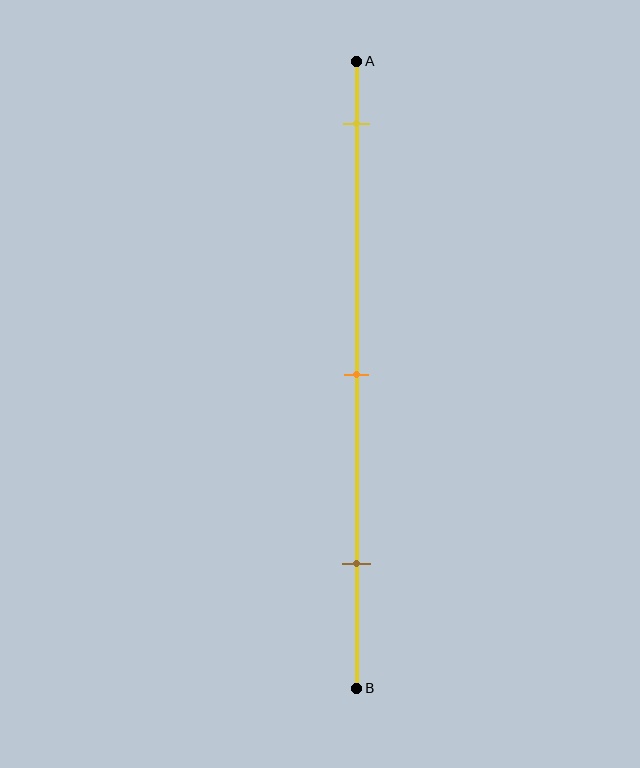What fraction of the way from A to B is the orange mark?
The orange mark is approximately 50% (0.5) of the way from A to B.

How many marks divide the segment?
There are 3 marks dividing the segment.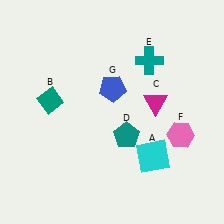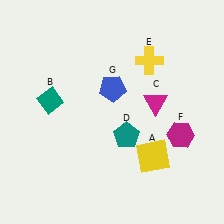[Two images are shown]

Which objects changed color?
A changed from cyan to yellow. E changed from teal to yellow. F changed from pink to magenta.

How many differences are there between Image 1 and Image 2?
There are 3 differences between the two images.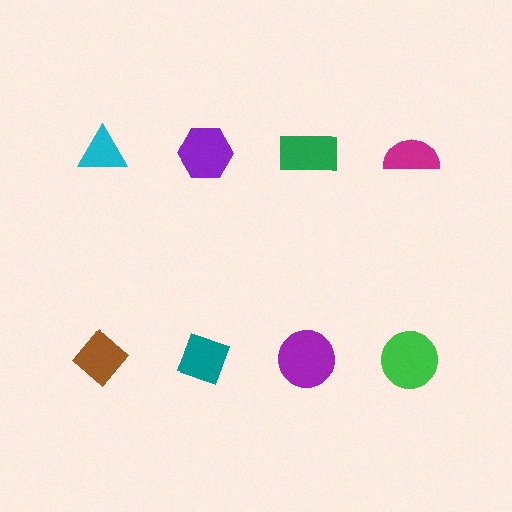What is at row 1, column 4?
A magenta semicircle.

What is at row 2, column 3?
A purple circle.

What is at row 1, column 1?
A cyan triangle.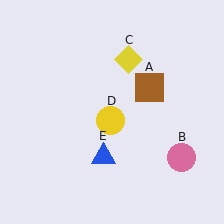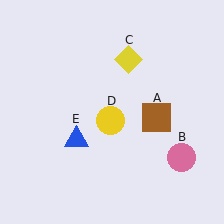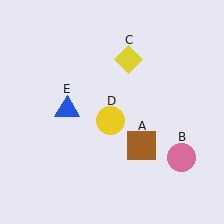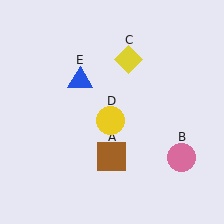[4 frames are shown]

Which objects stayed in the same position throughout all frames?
Pink circle (object B) and yellow diamond (object C) and yellow circle (object D) remained stationary.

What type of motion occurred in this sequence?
The brown square (object A), blue triangle (object E) rotated clockwise around the center of the scene.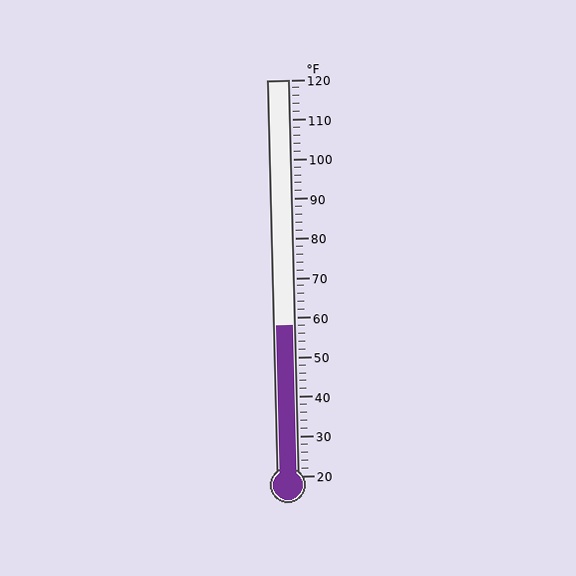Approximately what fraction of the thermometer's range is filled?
The thermometer is filled to approximately 40% of its range.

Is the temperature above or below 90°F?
The temperature is below 90°F.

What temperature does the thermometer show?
The thermometer shows approximately 58°F.